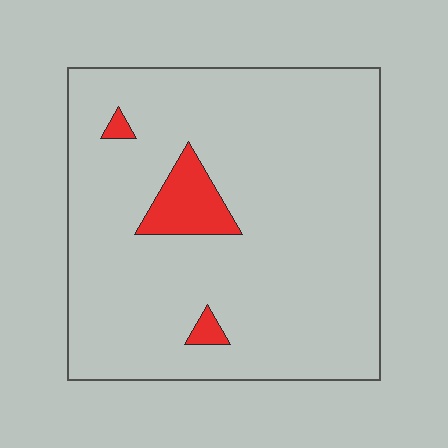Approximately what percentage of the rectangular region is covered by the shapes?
Approximately 5%.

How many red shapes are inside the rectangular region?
3.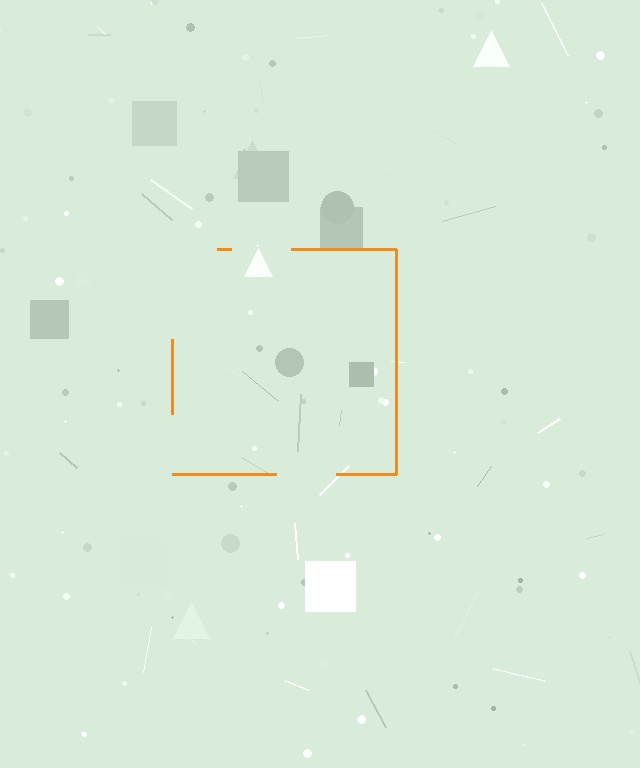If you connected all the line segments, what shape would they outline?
They would outline a square.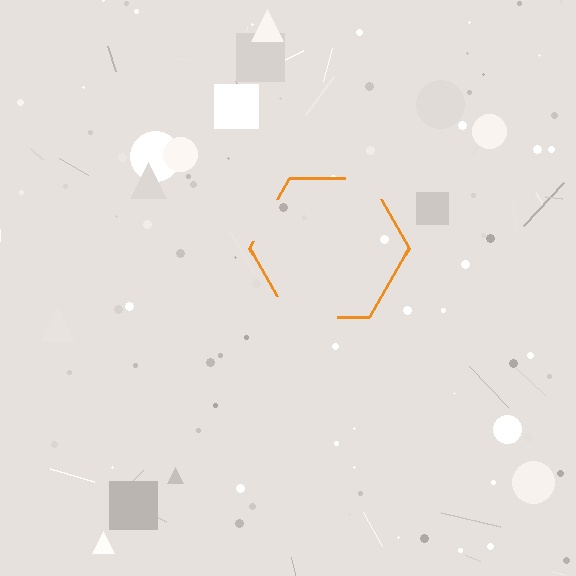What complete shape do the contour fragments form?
The contour fragments form a hexagon.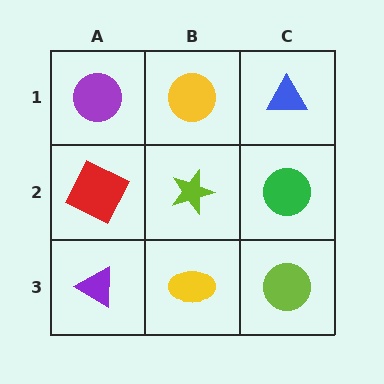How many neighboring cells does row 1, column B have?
3.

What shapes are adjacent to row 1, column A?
A red square (row 2, column A), a yellow circle (row 1, column B).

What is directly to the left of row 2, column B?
A red square.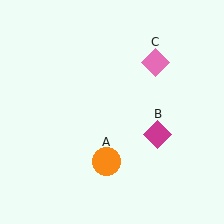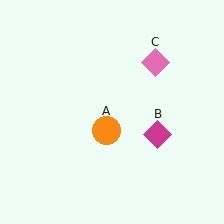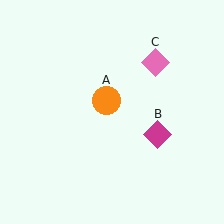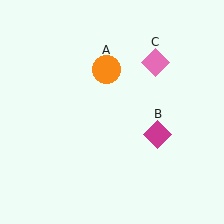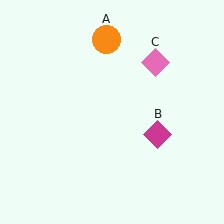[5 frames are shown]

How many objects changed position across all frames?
1 object changed position: orange circle (object A).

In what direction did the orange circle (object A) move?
The orange circle (object A) moved up.